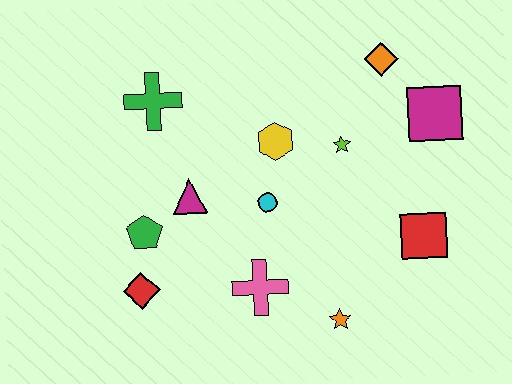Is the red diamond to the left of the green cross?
Yes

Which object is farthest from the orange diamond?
The red diamond is farthest from the orange diamond.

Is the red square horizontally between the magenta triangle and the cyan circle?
No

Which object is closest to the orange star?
The pink cross is closest to the orange star.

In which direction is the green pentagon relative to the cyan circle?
The green pentagon is to the left of the cyan circle.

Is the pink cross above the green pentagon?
No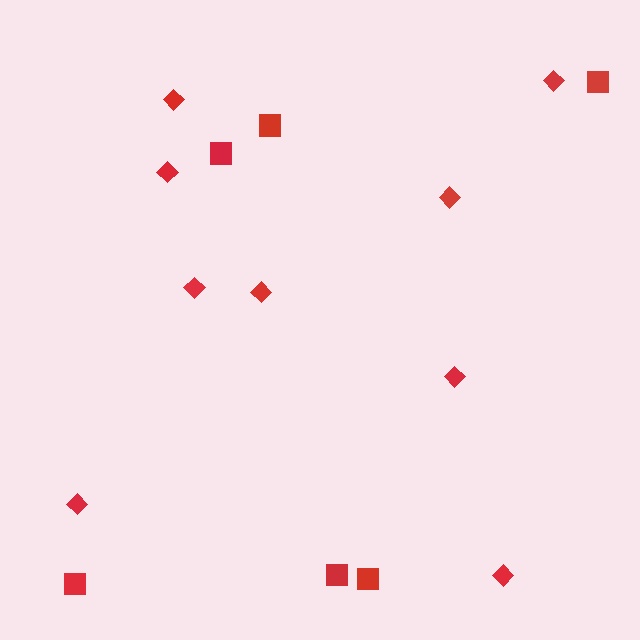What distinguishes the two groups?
There are 2 groups: one group of squares (6) and one group of diamonds (9).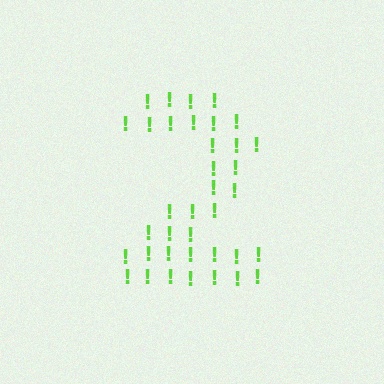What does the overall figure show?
The overall figure shows the digit 2.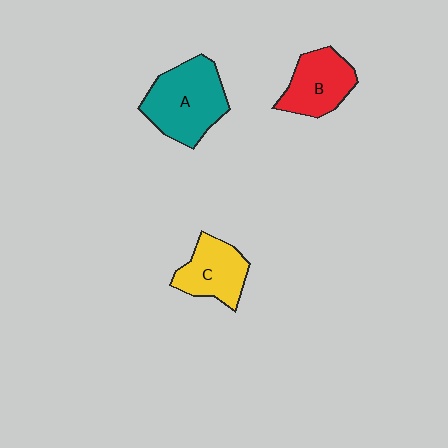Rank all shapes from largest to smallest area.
From largest to smallest: A (teal), B (red), C (yellow).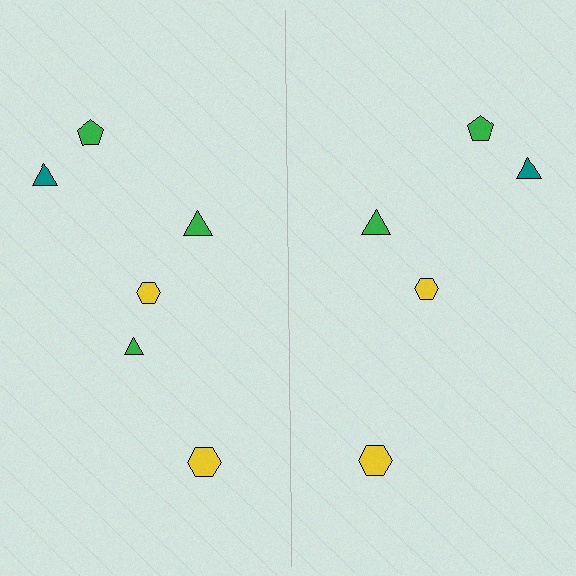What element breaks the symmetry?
A green triangle is missing from the right side.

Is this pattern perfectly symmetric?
No, the pattern is not perfectly symmetric. A green triangle is missing from the right side.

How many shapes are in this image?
There are 11 shapes in this image.